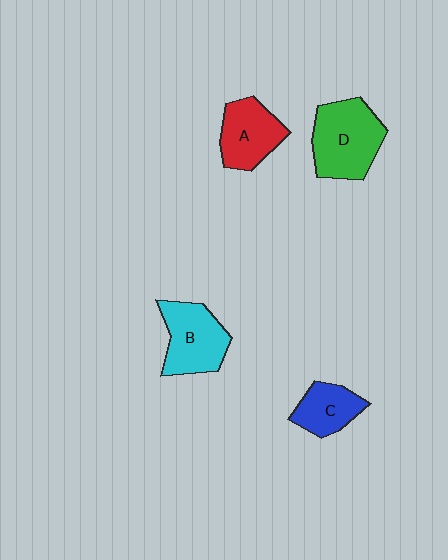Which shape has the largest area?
Shape D (green).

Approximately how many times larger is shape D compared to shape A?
Approximately 1.3 times.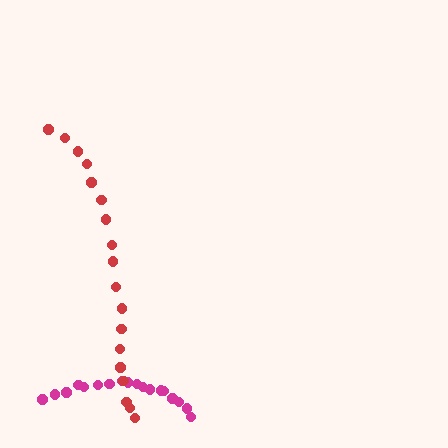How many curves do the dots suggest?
There are 2 distinct paths.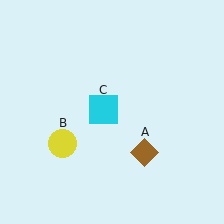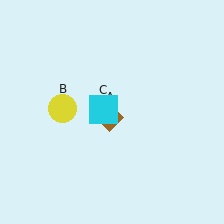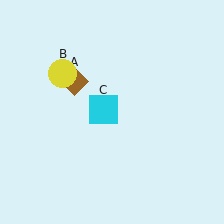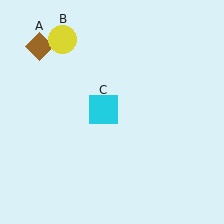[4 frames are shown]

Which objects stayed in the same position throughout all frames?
Cyan square (object C) remained stationary.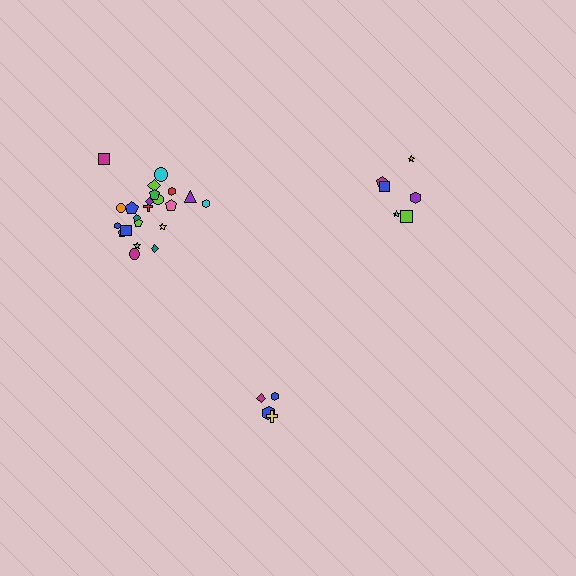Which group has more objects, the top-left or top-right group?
The top-left group.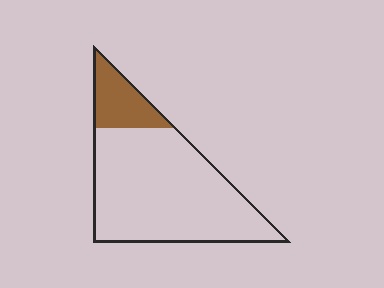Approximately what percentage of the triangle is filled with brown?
Approximately 20%.